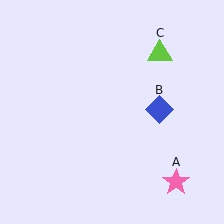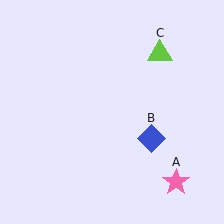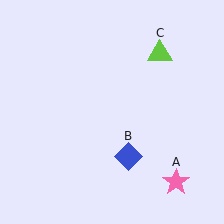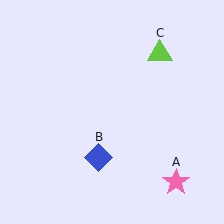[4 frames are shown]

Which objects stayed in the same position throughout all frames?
Pink star (object A) and lime triangle (object C) remained stationary.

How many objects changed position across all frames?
1 object changed position: blue diamond (object B).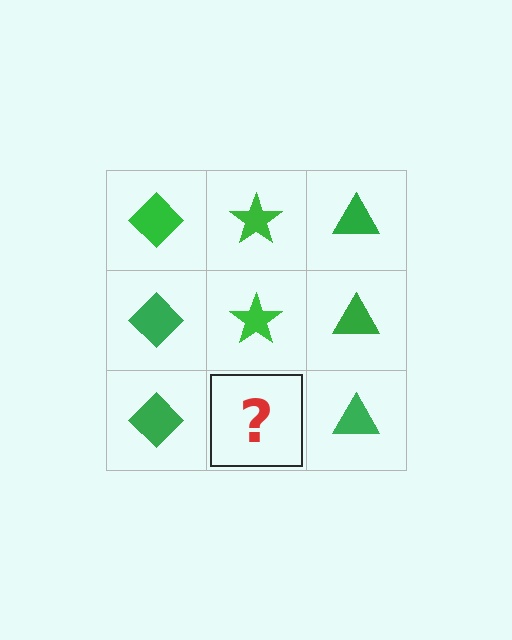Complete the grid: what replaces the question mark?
The question mark should be replaced with a green star.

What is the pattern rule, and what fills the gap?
The rule is that each column has a consistent shape. The gap should be filled with a green star.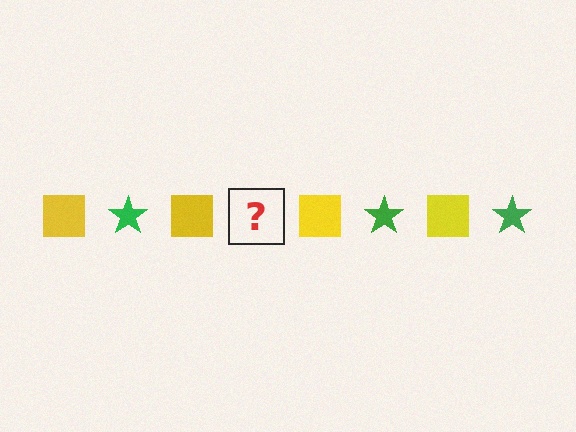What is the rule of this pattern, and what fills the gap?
The rule is that the pattern alternates between yellow square and green star. The gap should be filled with a green star.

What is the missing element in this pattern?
The missing element is a green star.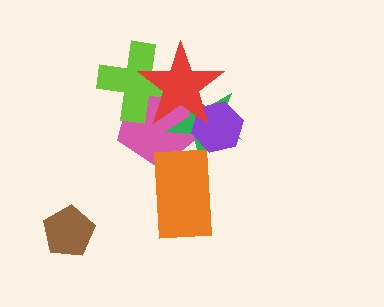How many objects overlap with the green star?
4 objects overlap with the green star.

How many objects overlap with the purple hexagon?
3 objects overlap with the purple hexagon.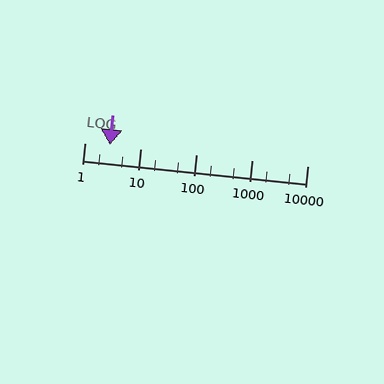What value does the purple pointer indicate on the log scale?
The pointer indicates approximately 2.8.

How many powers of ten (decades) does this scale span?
The scale spans 4 decades, from 1 to 10000.